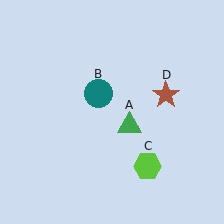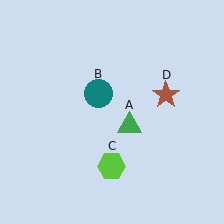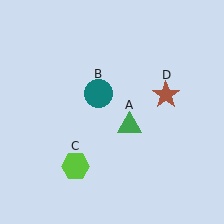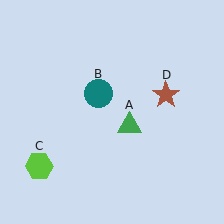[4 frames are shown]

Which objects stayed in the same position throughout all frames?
Green triangle (object A) and teal circle (object B) and brown star (object D) remained stationary.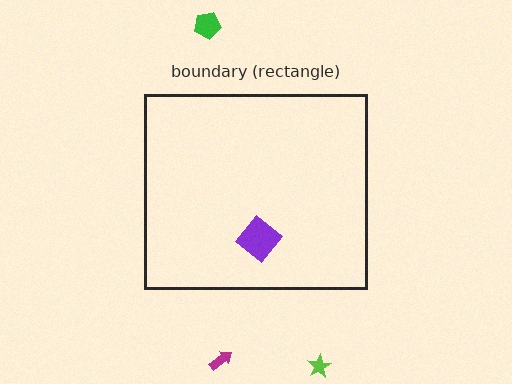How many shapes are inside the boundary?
1 inside, 3 outside.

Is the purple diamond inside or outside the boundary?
Inside.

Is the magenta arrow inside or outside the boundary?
Outside.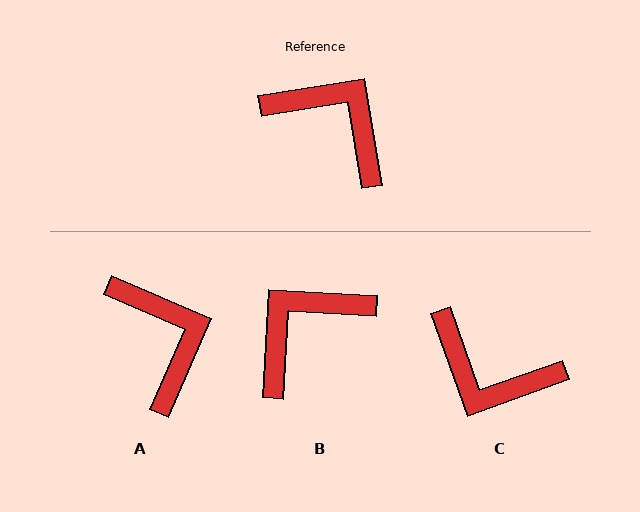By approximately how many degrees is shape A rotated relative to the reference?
Approximately 32 degrees clockwise.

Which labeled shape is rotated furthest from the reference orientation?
C, about 170 degrees away.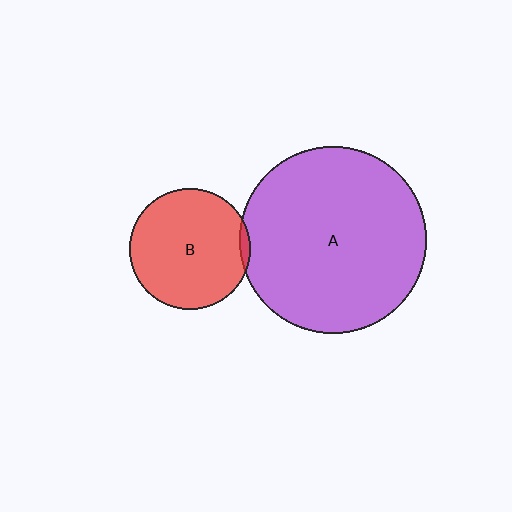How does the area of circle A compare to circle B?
Approximately 2.4 times.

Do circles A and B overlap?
Yes.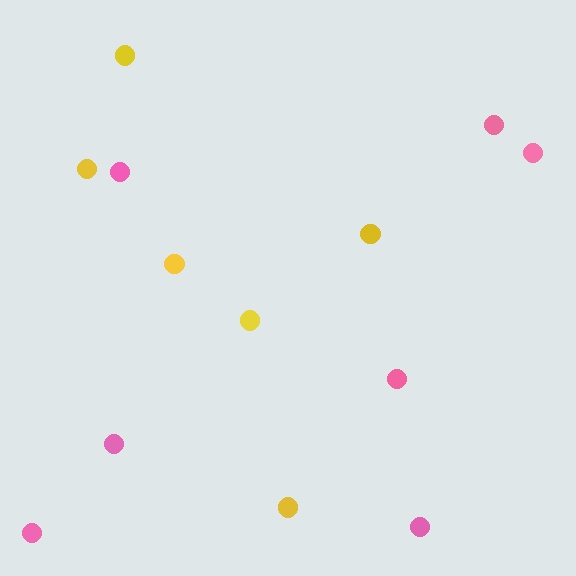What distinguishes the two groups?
There are 2 groups: one group of pink circles (7) and one group of yellow circles (6).